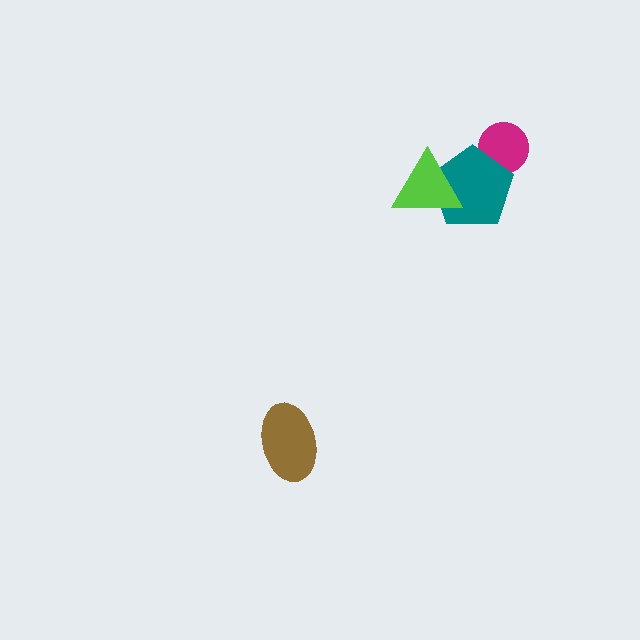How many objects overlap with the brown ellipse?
0 objects overlap with the brown ellipse.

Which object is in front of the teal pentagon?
The lime triangle is in front of the teal pentagon.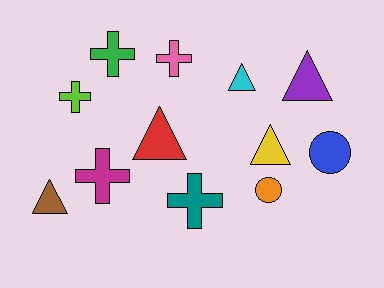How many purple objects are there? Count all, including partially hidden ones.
There is 1 purple object.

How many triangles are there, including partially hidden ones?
There are 5 triangles.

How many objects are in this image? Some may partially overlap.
There are 12 objects.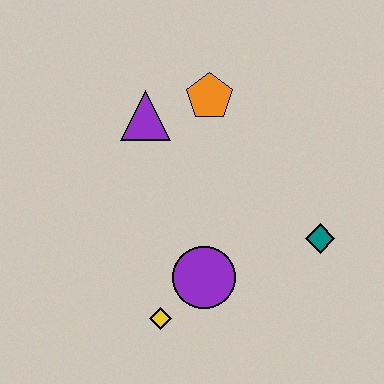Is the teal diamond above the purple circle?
Yes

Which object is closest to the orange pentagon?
The purple triangle is closest to the orange pentagon.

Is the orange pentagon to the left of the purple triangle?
No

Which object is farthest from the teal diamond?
The purple triangle is farthest from the teal diamond.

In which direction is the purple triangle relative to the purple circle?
The purple triangle is above the purple circle.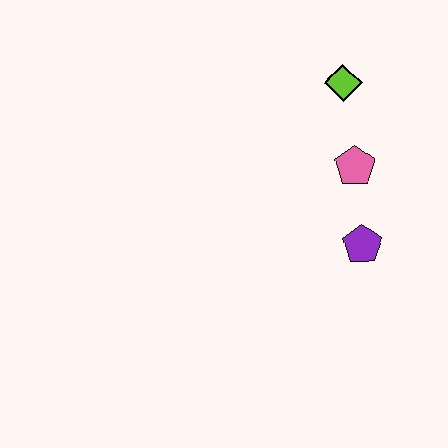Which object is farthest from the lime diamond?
The purple pentagon is farthest from the lime diamond.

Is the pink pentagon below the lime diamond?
Yes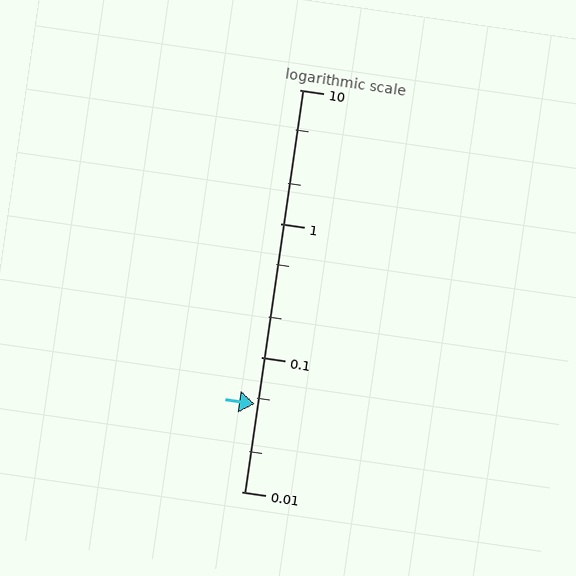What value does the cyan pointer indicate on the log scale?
The pointer indicates approximately 0.045.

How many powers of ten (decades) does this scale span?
The scale spans 3 decades, from 0.01 to 10.